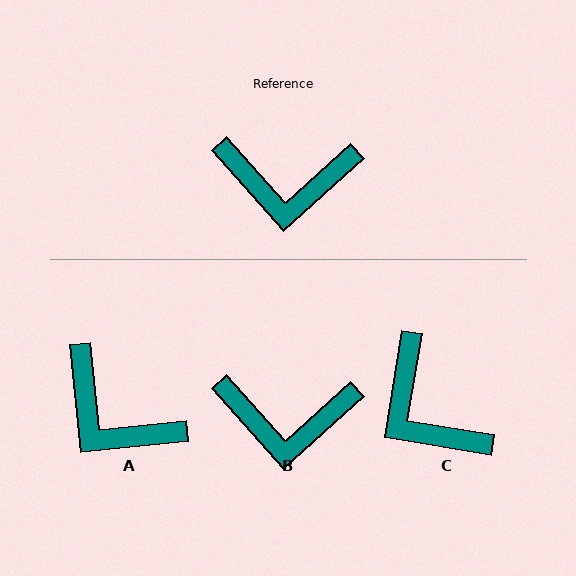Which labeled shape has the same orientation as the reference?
B.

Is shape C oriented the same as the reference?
No, it is off by about 51 degrees.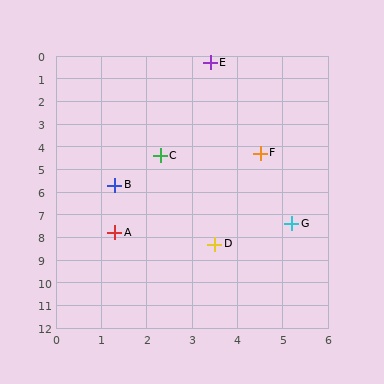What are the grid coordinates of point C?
Point C is at approximately (2.3, 4.4).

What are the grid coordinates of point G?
Point G is at approximately (5.2, 7.4).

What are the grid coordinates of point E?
Point E is at approximately (3.4, 0.3).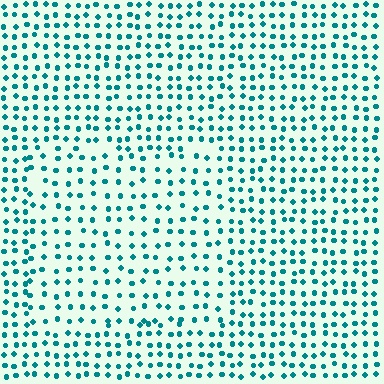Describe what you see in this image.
The image contains small teal elements arranged at two different densities. A rectangle-shaped region is visible where the elements are less densely packed than the surrounding area.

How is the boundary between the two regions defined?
The boundary is defined by a change in element density (approximately 1.5x ratio). All elements are the same color, size, and shape.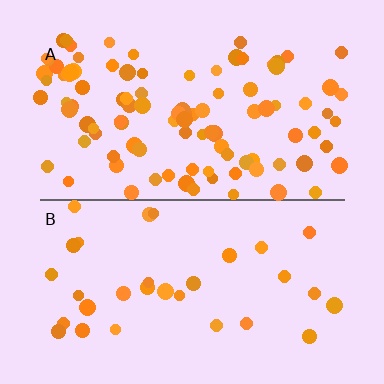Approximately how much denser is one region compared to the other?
Approximately 3.2× — region A over region B.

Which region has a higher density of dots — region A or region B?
A (the top).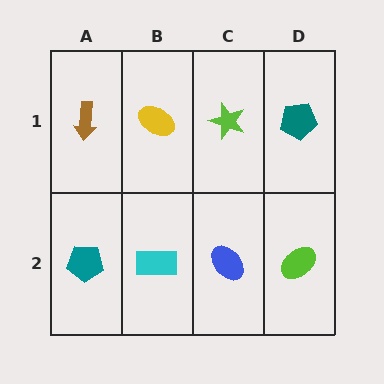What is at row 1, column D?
A teal pentagon.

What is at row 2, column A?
A teal pentagon.